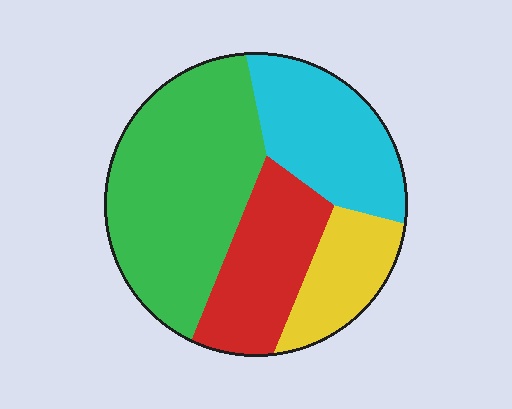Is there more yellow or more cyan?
Cyan.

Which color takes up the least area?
Yellow, at roughly 15%.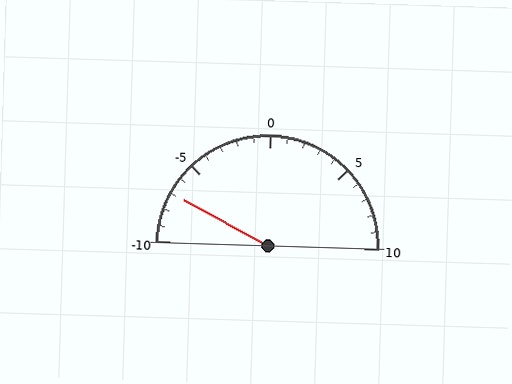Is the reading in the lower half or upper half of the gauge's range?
The reading is in the lower half of the range (-10 to 10).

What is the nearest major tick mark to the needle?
The nearest major tick mark is -5.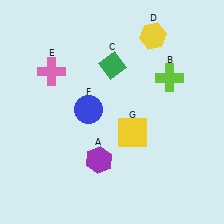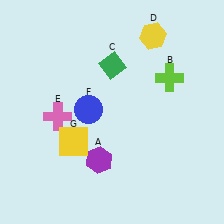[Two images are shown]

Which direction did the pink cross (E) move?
The pink cross (E) moved down.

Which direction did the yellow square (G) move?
The yellow square (G) moved left.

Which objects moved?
The objects that moved are: the pink cross (E), the yellow square (G).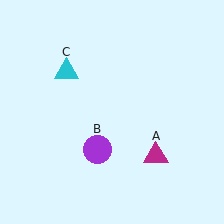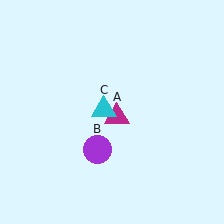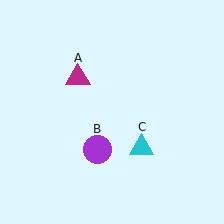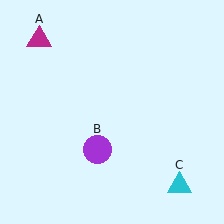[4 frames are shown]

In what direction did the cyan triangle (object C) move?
The cyan triangle (object C) moved down and to the right.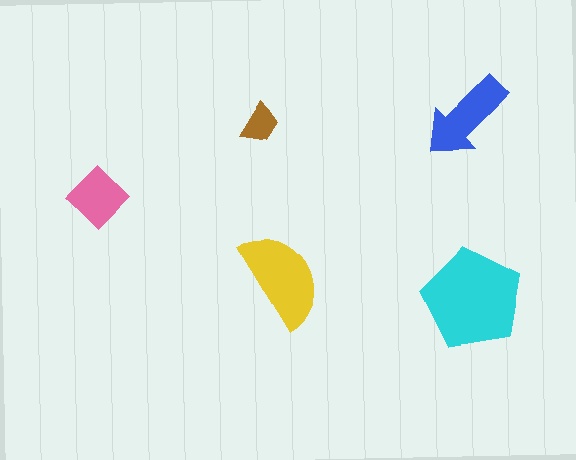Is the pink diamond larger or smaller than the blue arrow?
Smaller.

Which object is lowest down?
The cyan pentagon is bottommost.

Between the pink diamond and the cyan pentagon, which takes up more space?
The cyan pentagon.